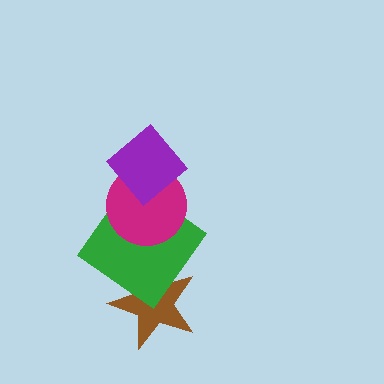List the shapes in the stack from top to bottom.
From top to bottom: the purple diamond, the magenta circle, the green diamond, the brown star.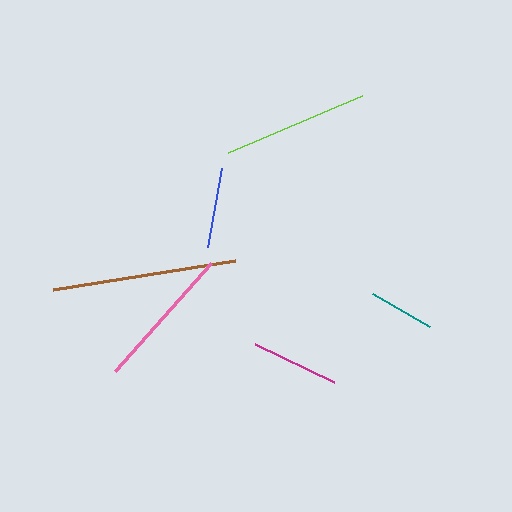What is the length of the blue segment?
The blue segment is approximately 80 pixels long.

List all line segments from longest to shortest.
From longest to shortest: brown, lime, pink, magenta, blue, teal.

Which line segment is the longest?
The brown line is the longest at approximately 184 pixels.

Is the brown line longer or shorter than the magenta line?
The brown line is longer than the magenta line.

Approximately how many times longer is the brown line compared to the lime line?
The brown line is approximately 1.3 times the length of the lime line.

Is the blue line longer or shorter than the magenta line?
The magenta line is longer than the blue line.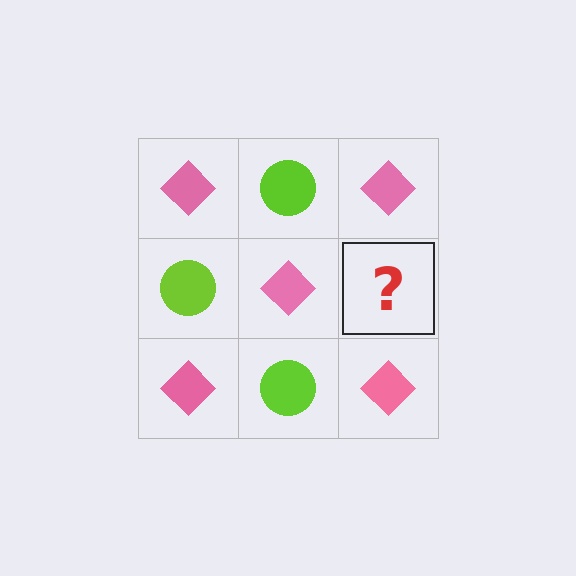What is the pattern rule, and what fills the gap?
The rule is that it alternates pink diamond and lime circle in a checkerboard pattern. The gap should be filled with a lime circle.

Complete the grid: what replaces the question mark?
The question mark should be replaced with a lime circle.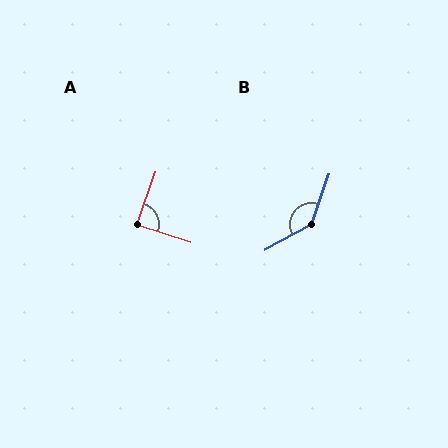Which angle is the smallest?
A, at approximately 89 degrees.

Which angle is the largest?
B, at approximately 139 degrees.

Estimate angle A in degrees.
Approximately 89 degrees.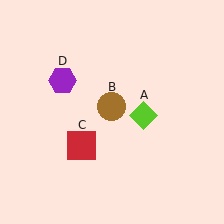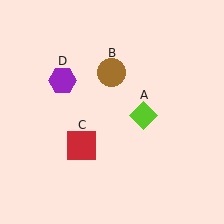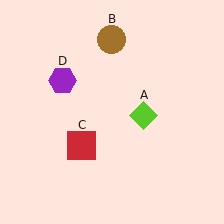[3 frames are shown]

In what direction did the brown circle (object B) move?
The brown circle (object B) moved up.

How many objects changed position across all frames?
1 object changed position: brown circle (object B).